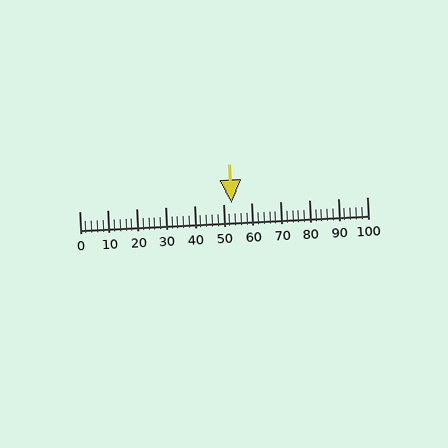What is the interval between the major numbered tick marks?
The major tick marks are spaced 10 units apart.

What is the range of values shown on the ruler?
The ruler shows values from 0 to 100.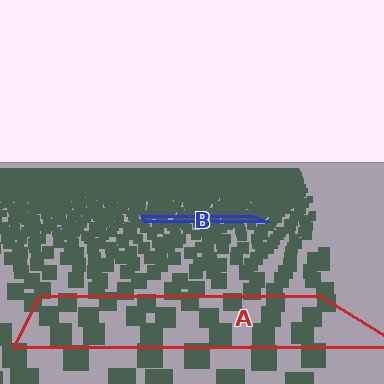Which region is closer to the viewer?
Region A is closer. The texture elements there are larger and more spread out.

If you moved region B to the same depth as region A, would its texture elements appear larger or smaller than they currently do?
They would appear larger. At a closer depth, the same texture elements are projected at a bigger on-screen size.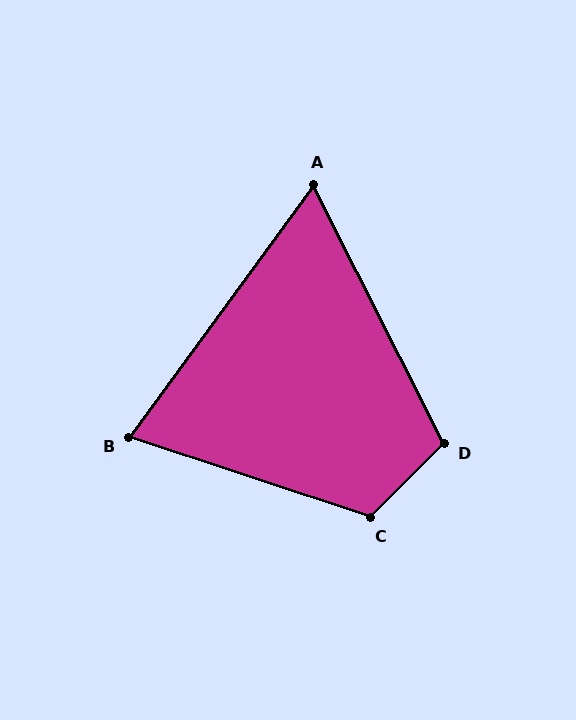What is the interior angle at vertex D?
Approximately 108 degrees (obtuse).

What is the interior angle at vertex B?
Approximately 72 degrees (acute).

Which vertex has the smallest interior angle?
A, at approximately 63 degrees.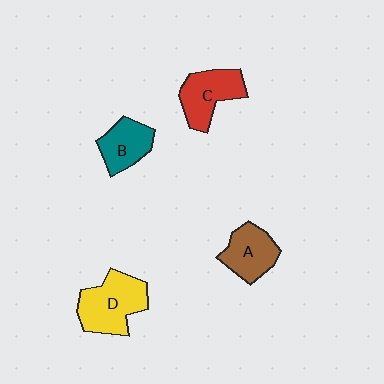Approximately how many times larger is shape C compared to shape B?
Approximately 1.2 times.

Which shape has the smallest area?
Shape B (teal).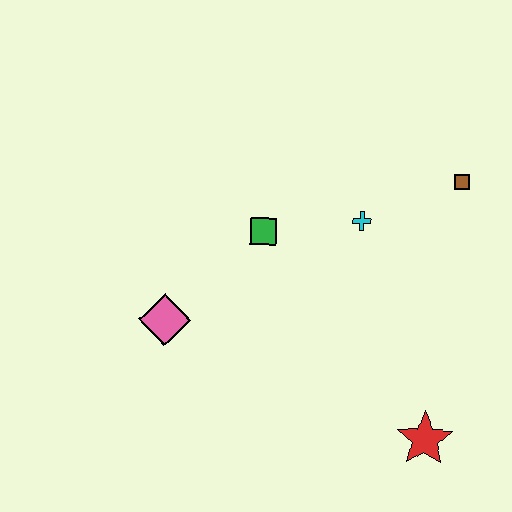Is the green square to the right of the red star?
No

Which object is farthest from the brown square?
The pink diamond is farthest from the brown square.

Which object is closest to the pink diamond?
The green square is closest to the pink diamond.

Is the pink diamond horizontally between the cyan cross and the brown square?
No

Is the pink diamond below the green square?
Yes